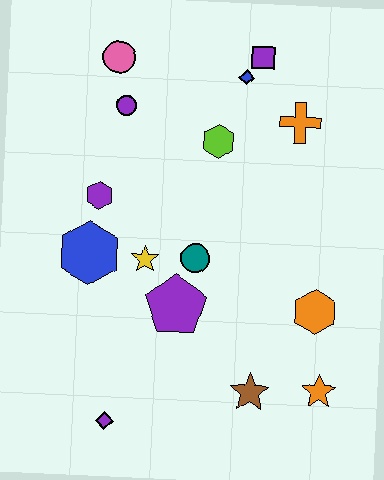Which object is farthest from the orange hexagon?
The pink circle is farthest from the orange hexagon.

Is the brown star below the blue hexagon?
Yes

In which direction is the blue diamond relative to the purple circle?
The blue diamond is to the right of the purple circle.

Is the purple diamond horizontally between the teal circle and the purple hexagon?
Yes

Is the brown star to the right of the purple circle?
Yes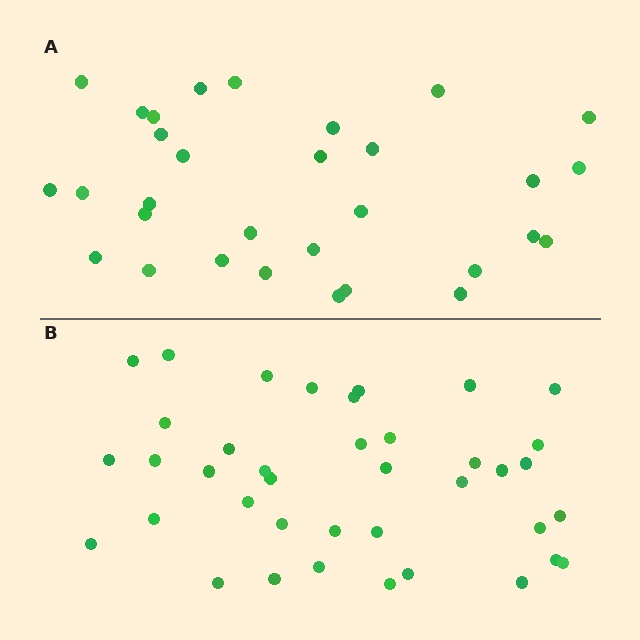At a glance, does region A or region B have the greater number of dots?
Region B (the bottom region) has more dots.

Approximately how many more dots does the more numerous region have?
Region B has roughly 8 or so more dots than region A.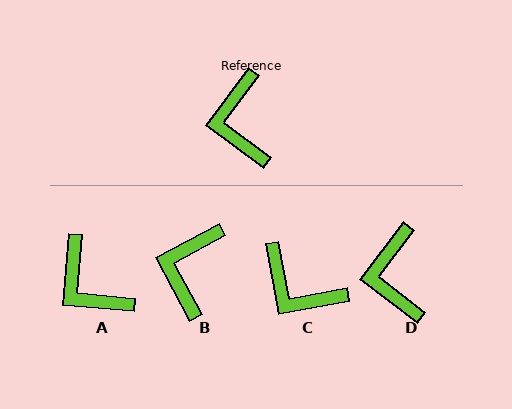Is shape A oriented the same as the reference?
No, it is off by about 32 degrees.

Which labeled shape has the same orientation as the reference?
D.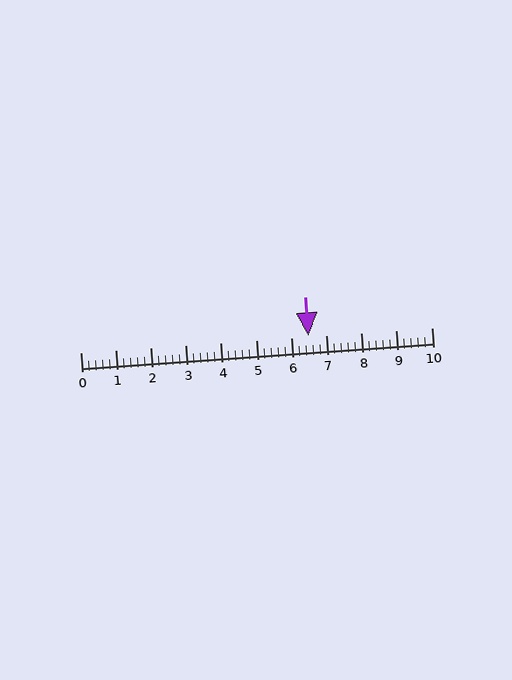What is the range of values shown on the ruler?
The ruler shows values from 0 to 10.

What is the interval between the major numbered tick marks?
The major tick marks are spaced 1 units apart.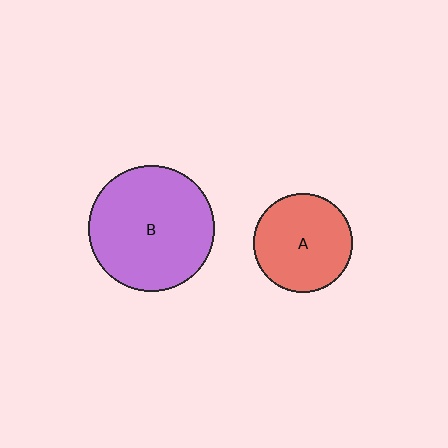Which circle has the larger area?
Circle B (purple).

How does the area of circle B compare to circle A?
Approximately 1.6 times.